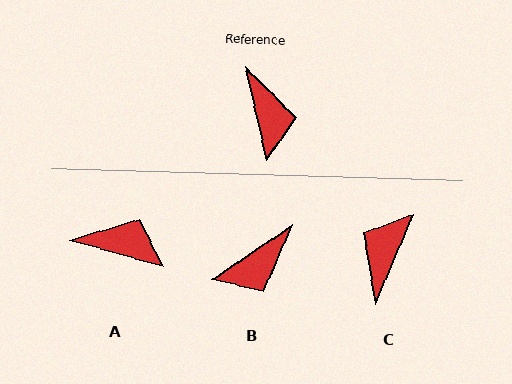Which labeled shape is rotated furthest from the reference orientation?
C, about 144 degrees away.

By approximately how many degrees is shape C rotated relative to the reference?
Approximately 144 degrees counter-clockwise.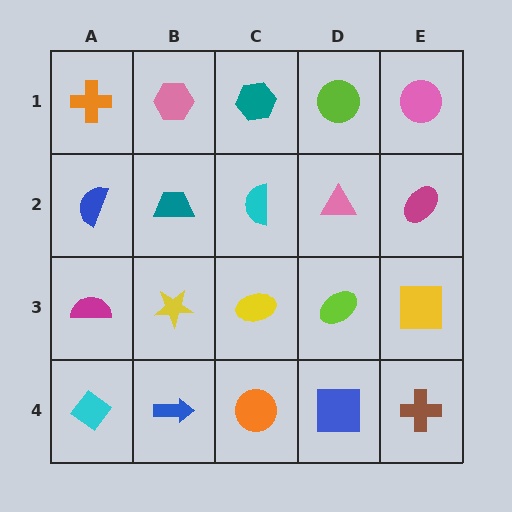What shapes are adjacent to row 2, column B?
A pink hexagon (row 1, column B), a yellow star (row 3, column B), a blue semicircle (row 2, column A), a cyan semicircle (row 2, column C).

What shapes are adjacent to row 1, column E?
A magenta ellipse (row 2, column E), a lime circle (row 1, column D).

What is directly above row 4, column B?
A yellow star.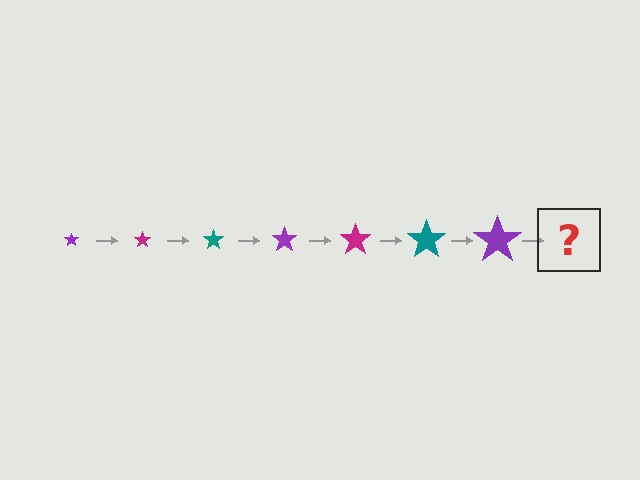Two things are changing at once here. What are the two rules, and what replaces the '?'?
The two rules are that the star grows larger each step and the color cycles through purple, magenta, and teal. The '?' should be a magenta star, larger than the previous one.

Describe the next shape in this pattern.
It should be a magenta star, larger than the previous one.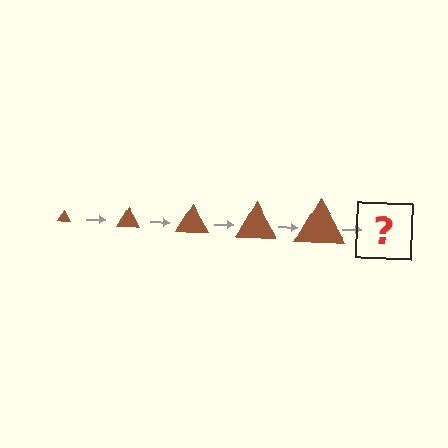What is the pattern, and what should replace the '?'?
The pattern is that the triangle gets progressively larger each step. The '?' should be a brown triangle, larger than the previous one.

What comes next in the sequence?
The next element should be a brown triangle, larger than the previous one.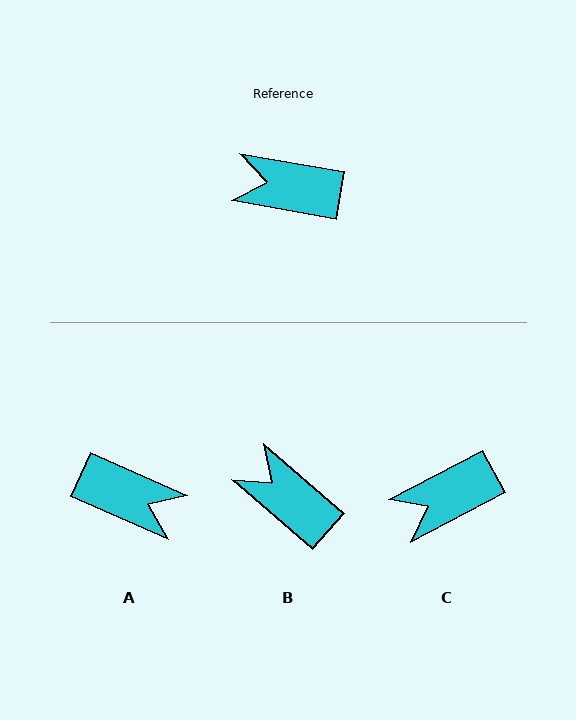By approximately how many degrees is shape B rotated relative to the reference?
Approximately 31 degrees clockwise.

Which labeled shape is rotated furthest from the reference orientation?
A, about 166 degrees away.